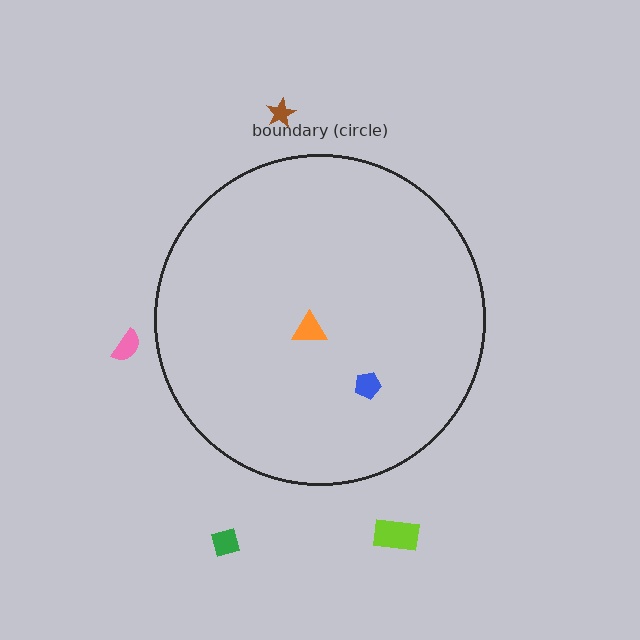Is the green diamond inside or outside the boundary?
Outside.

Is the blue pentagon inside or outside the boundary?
Inside.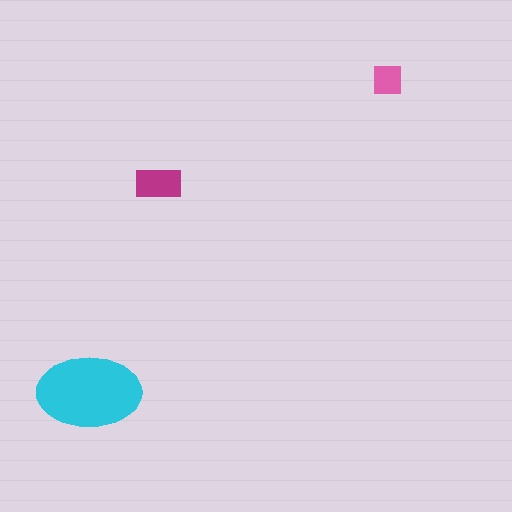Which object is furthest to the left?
The cyan ellipse is leftmost.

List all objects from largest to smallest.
The cyan ellipse, the magenta rectangle, the pink square.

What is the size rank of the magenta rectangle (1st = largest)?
2nd.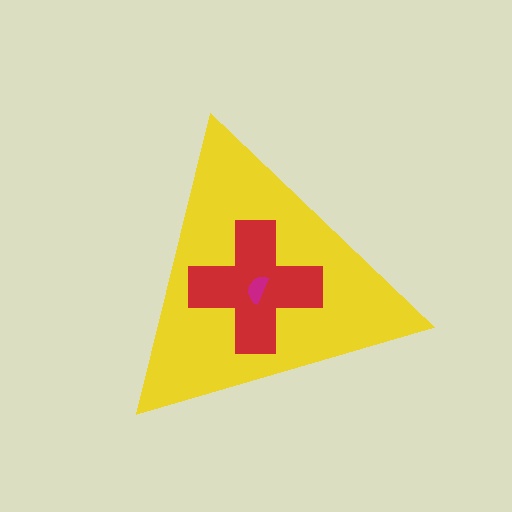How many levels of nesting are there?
3.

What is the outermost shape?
The yellow triangle.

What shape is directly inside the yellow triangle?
The red cross.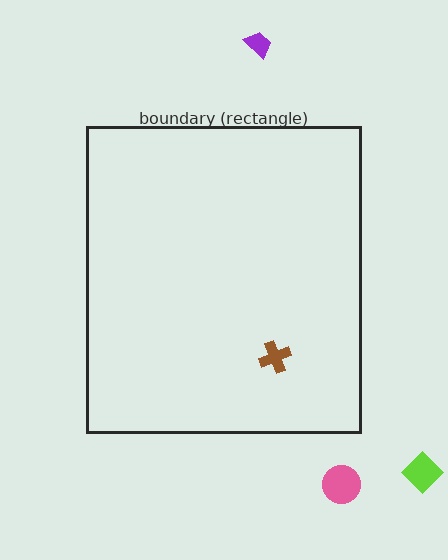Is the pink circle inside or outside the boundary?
Outside.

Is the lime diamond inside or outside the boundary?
Outside.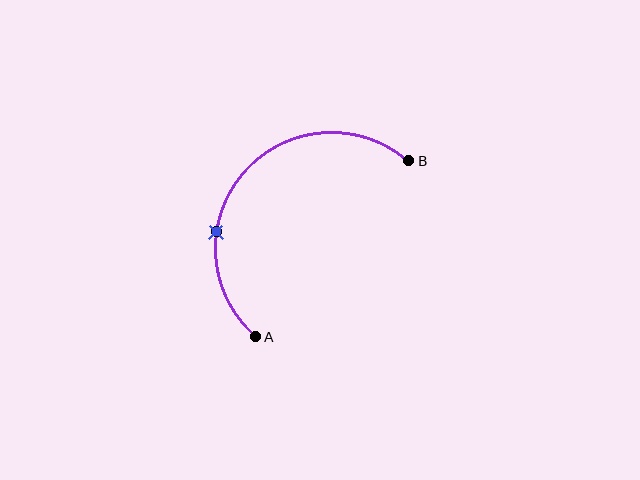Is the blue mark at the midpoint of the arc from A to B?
No. The blue mark lies on the arc but is closer to endpoint A. The arc midpoint would be at the point on the curve equidistant along the arc from both A and B.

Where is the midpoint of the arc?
The arc midpoint is the point on the curve farthest from the straight line joining A and B. It sits above and to the left of that line.